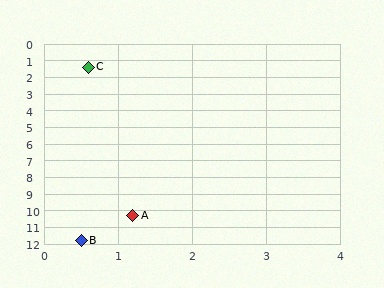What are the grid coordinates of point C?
Point C is at approximately (0.6, 1.4).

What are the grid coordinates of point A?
Point A is at approximately (1.2, 10.3).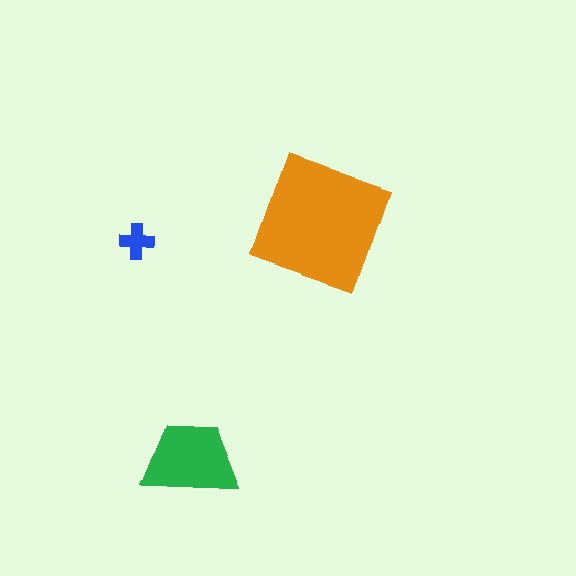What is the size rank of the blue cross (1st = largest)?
3rd.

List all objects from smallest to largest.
The blue cross, the green trapezoid, the orange square.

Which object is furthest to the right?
The orange square is rightmost.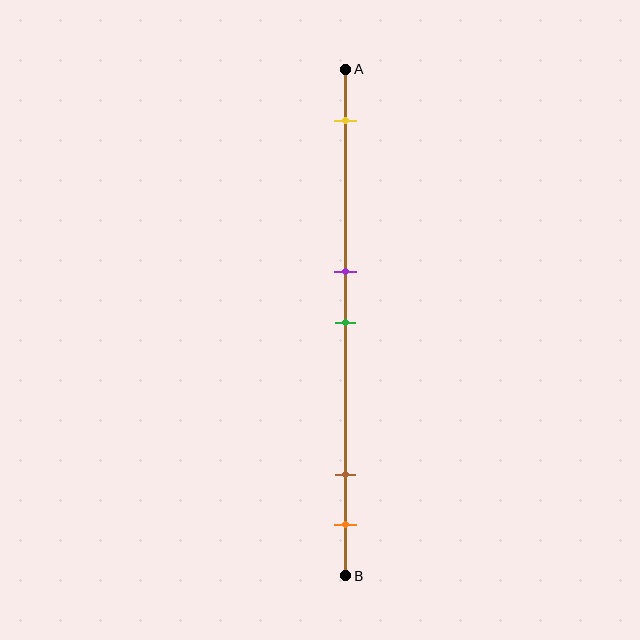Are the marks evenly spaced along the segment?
No, the marks are not evenly spaced.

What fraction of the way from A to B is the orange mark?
The orange mark is approximately 90% (0.9) of the way from A to B.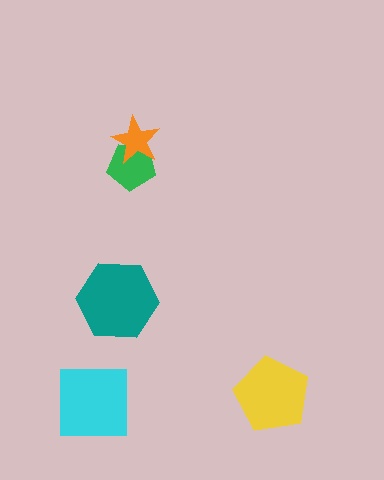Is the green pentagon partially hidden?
Yes, it is partially covered by another shape.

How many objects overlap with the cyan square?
0 objects overlap with the cyan square.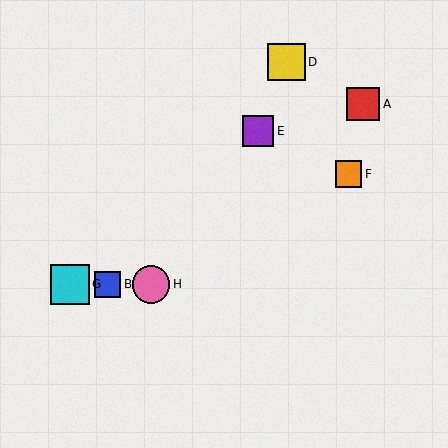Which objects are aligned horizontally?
Objects B, C, G, H are aligned horizontally.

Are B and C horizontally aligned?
Yes, both are at y≈284.